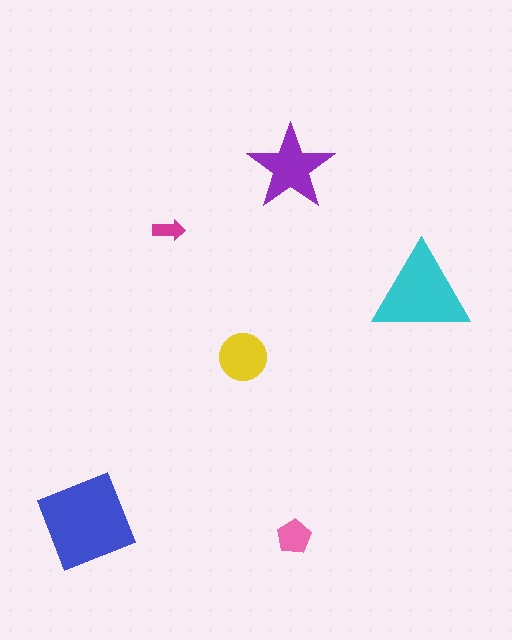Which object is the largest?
The blue diamond.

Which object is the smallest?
The magenta arrow.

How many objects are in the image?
There are 6 objects in the image.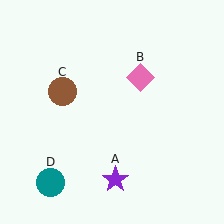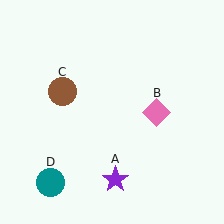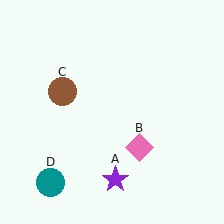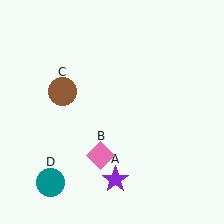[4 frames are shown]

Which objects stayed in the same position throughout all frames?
Purple star (object A) and brown circle (object C) and teal circle (object D) remained stationary.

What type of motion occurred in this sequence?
The pink diamond (object B) rotated clockwise around the center of the scene.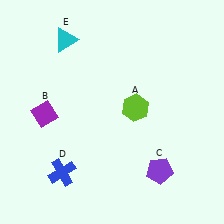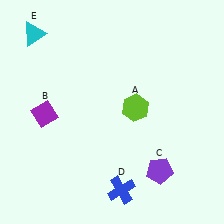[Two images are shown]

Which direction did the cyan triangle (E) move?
The cyan triangle (E) moved left.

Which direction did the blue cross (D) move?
The blue cross (D) moved right.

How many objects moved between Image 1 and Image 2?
2 objects moved between the two images.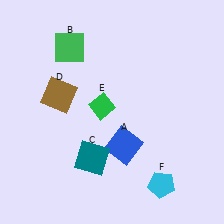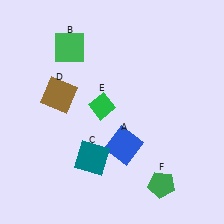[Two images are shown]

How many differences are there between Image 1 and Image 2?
There is 1 difference between the two images.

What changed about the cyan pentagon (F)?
In Image 1, F is cyan. In Image 2, it changed to green.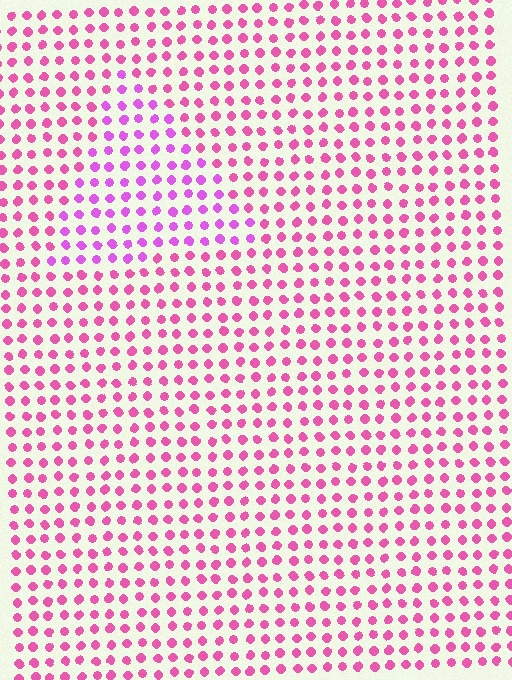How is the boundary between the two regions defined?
The boundary is defined purely by a slight shift in hue (about 28 degrees). Spacing, size, and orientation are identical on both sides.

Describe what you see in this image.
The image is filled with small pink elements in a uniform arrangement. A triangle-shaped region is visible where the elements are tinted to a slightly different hue, forming a subtle color boundary.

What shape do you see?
I see a triangle.